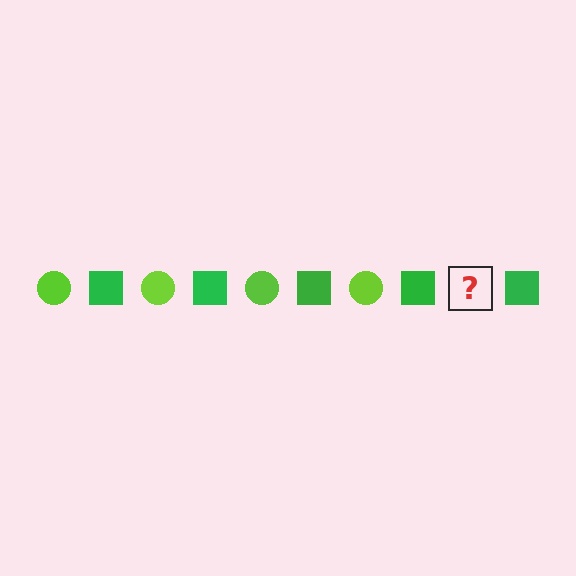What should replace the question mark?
The question mark should be replaced with a lime circle.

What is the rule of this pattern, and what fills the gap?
The rule is that the pattern alternates between lime circle and green square. The gap should be filled with a lime circle.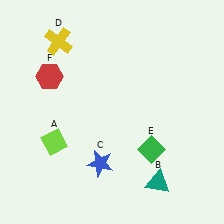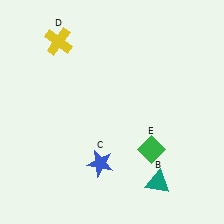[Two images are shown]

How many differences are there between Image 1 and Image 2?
There are 2 differences between the two images.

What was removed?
The lime diamond (A), the red hexagon (F) were removed in Image 2.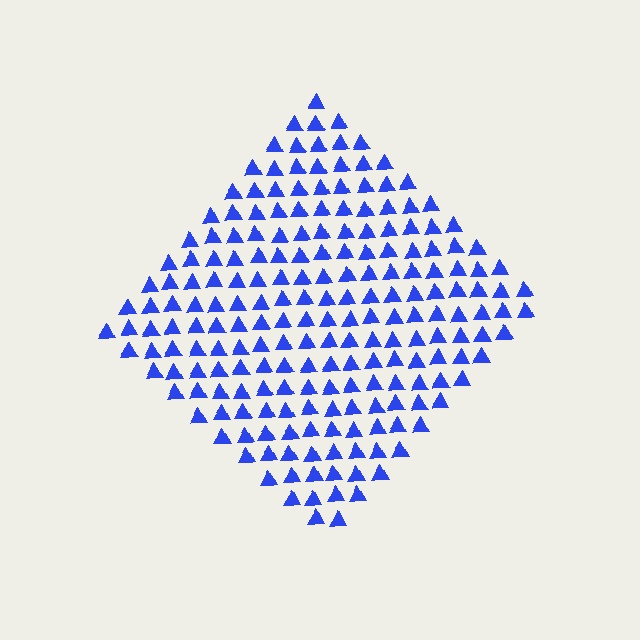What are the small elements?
The small elements are triangles.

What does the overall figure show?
The overall figure shows a diamond.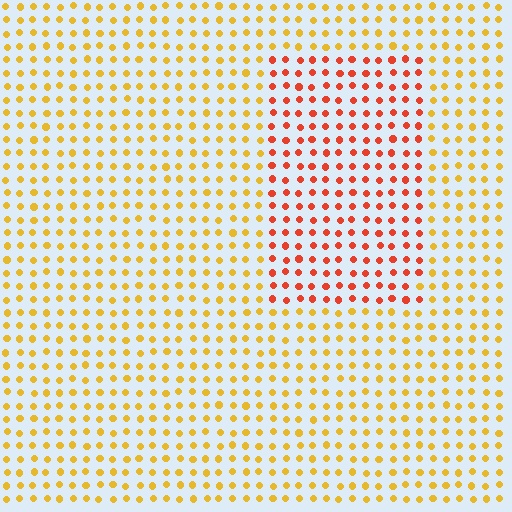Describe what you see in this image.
The image is filled with small yellow elements in a uniform arrangement. A rectangle-shaped region is visible where the elements are tinted to a slightly different hue, forming a subtle color boundary.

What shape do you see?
I see a rectangle.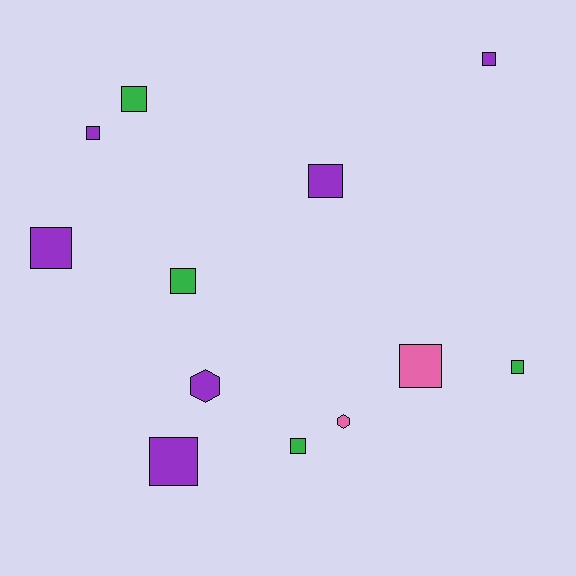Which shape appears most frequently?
Square, with 10 objects.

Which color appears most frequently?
Purple, with 6 objects.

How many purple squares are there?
There are 5 purple squares.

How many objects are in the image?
There are 12 objects.